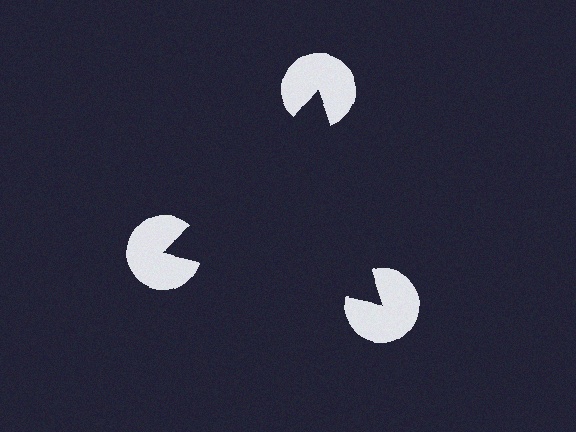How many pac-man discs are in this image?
There are 3 — one at each vertex of the illusory triangle.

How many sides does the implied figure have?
3 sides.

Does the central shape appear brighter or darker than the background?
It typically appears slightly darker than the background, even though no actual brightness change is drawn.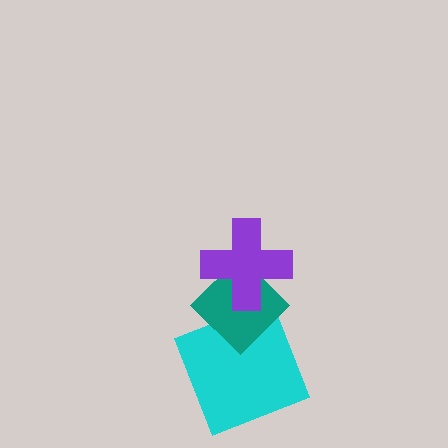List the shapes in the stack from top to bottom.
From top to bottom: the purple cross, the teal diamond, the cyan square.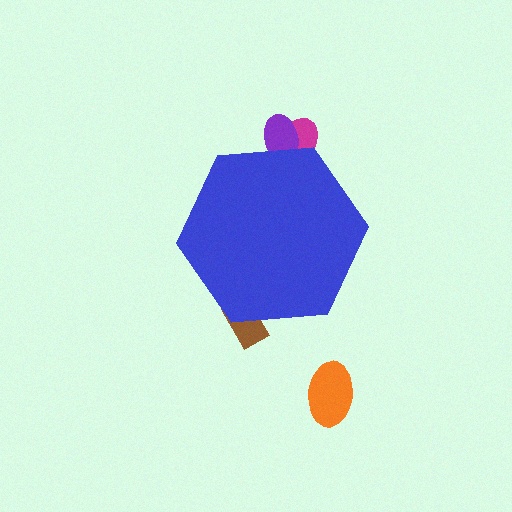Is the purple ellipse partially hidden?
Yes, the purple ellipse is partially hidden behind the blue hexagon.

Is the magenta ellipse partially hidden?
Yes, the magenta ellipse is partially hidden behind the blue hexagon.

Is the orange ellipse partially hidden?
No, the orange ellipse is fully visible.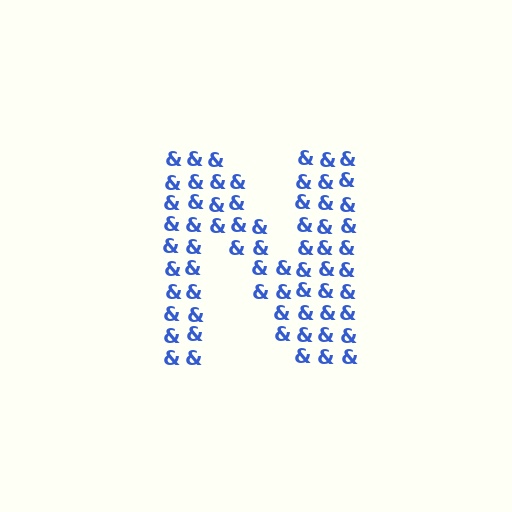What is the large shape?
The large shape is the letter N.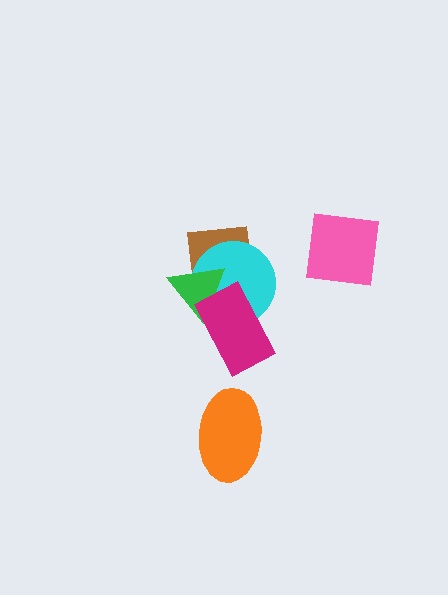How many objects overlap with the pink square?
0 objects overlap with the pink square.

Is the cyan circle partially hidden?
Yes, it is partially covered by another shape.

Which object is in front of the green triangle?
The magenta rectangle is in front of the green triangle.